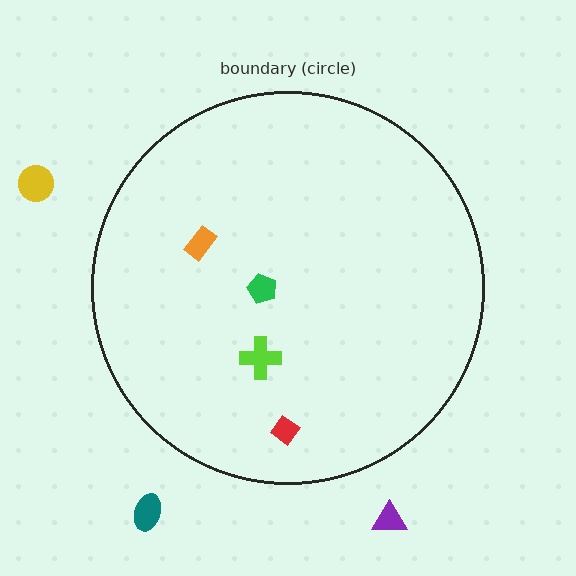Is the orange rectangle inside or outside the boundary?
Inside.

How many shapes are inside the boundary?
4 inside, 3 outside.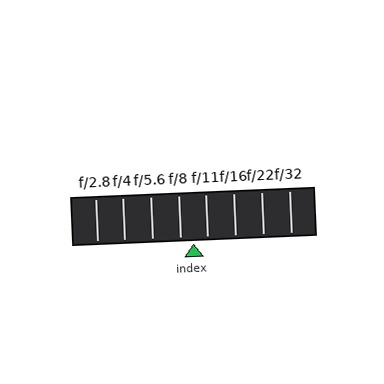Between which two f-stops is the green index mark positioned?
The index mark is between f/8 and f/11.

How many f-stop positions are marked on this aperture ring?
There are 8 f-stop positions marked.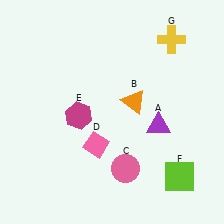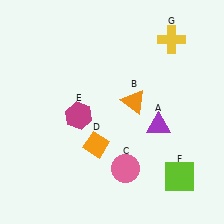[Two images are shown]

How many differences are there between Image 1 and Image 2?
There is 1 difference between the two images.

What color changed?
The diamond (D) changed from pink in Image 1 to orange in Image 2.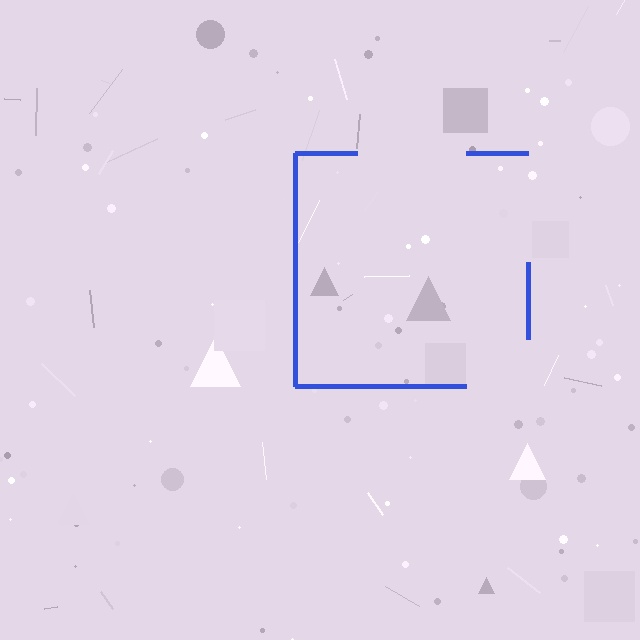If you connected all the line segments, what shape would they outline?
They would outline a square.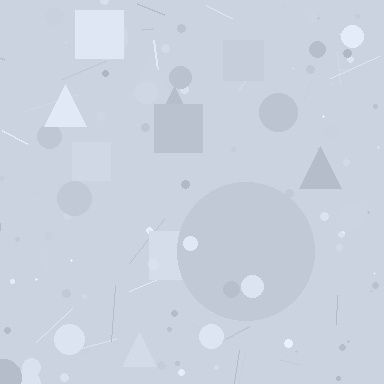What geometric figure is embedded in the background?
A circle is embedded in the background.